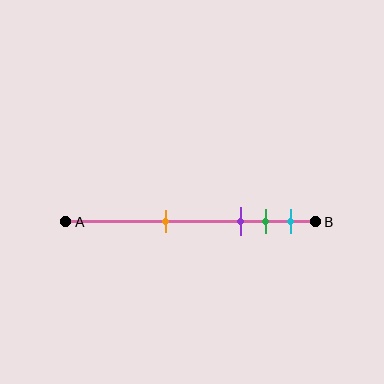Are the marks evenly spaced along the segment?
No, the marks are not evenly spaced.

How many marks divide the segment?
There are 4 marks dividing the segment.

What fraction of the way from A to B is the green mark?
The green mark is approximately 80% (0.8) of the way from A to B.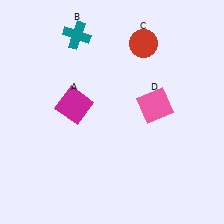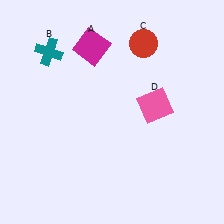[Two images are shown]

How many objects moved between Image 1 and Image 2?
2 objects moved between the two images.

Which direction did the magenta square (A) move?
The magenta square (A) moved up.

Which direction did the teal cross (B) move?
The teal cross (B) moved left.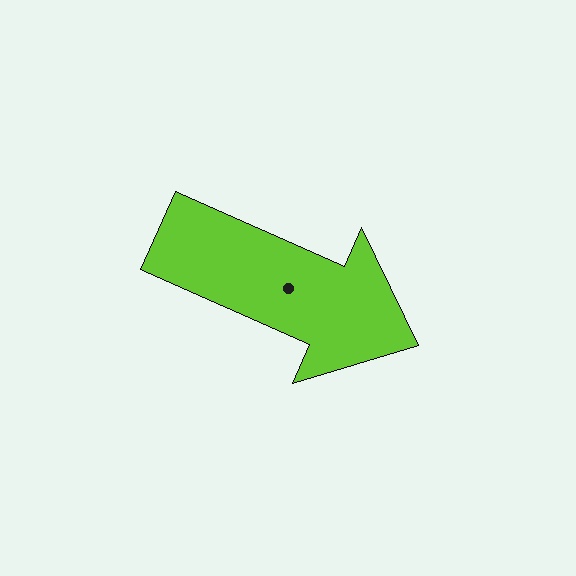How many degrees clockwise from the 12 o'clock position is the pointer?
Approximately 114 degrees.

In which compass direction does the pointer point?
Southeast.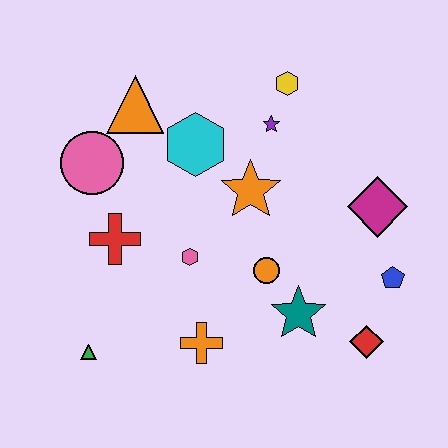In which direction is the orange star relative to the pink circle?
The orange star is to the right of the pink circle.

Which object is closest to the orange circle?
The teal star is closest to the orange circle.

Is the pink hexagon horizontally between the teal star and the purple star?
No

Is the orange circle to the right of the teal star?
No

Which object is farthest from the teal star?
The orange triangle is farthest from the teal star.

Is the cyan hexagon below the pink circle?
No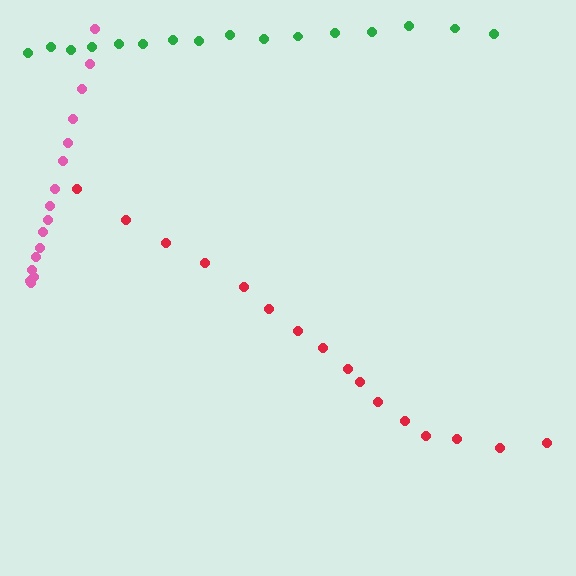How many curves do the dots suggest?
There are 3 distinct paths.